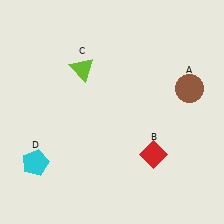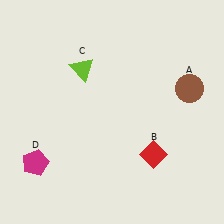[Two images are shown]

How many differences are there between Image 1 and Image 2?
There is 1 difference between the two images.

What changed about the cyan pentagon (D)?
In Image 1, D is cyan. In Image 2, it changed to magenta.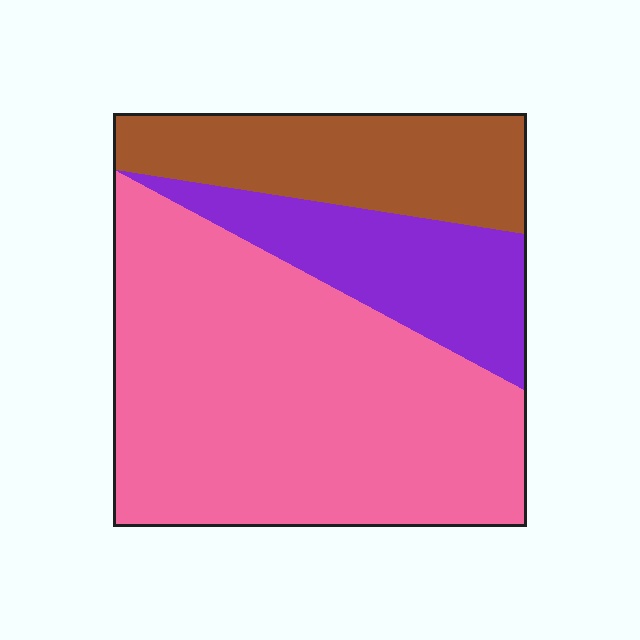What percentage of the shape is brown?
Brown takes up about one fifth (1/5) of the shape.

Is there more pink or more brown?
Pink.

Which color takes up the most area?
Pink, at roughly 60%.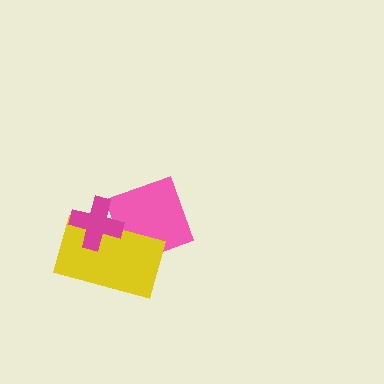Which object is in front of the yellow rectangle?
The magenta cross is in front of the yellow rectangle.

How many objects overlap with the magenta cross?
2 objects overlap with the magenta cross.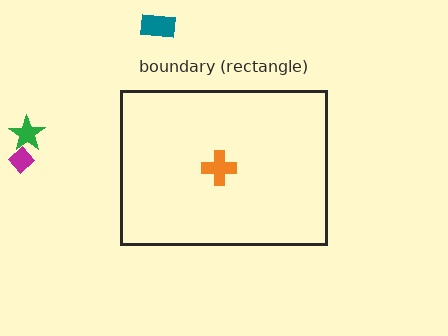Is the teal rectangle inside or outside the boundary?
Outside.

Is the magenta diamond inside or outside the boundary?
Outside.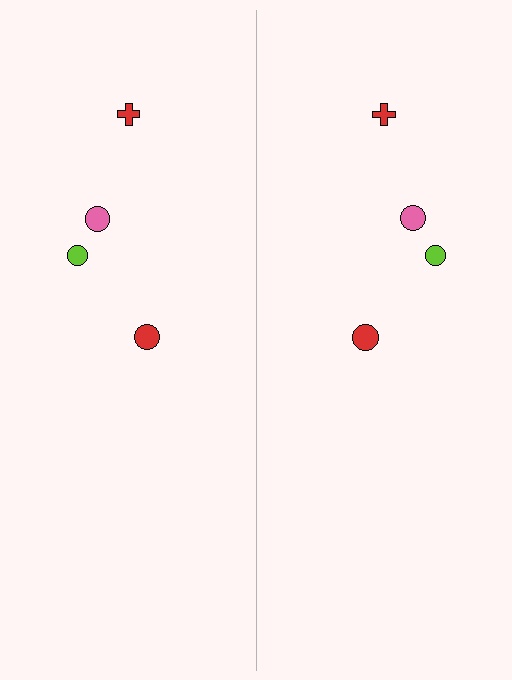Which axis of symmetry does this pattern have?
The pattern has a vertical axis of symmetry running through the center of the image.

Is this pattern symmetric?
Yes, this pattern has bilateral (reflection) symmetry.